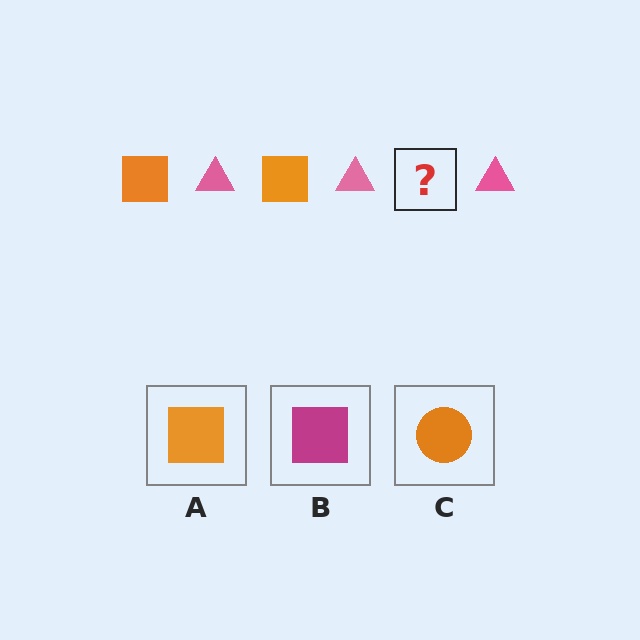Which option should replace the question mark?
Option A.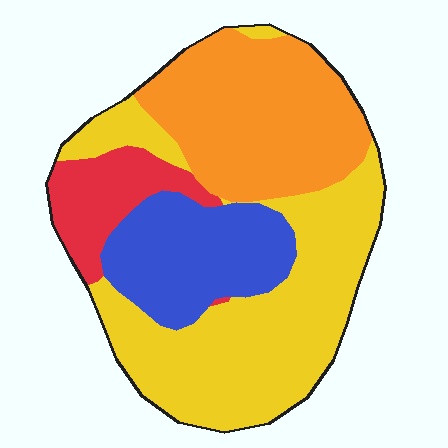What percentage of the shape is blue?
Blue takes up about one fifth (1/5) of the shape.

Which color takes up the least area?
Red, at roughly 10%.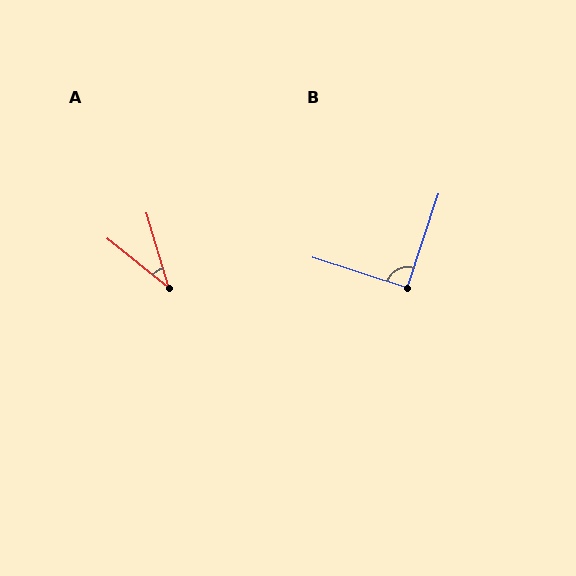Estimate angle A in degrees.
Approximately 34 degrees.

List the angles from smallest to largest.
A (34°), B (91°).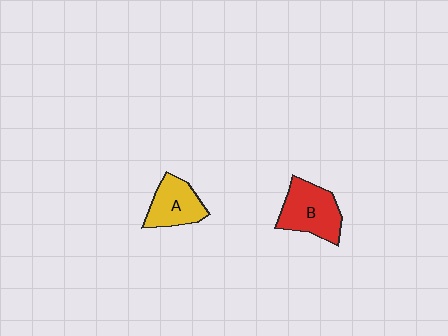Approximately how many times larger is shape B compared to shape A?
Approximately 1.2 times.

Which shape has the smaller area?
Shape A (yellow).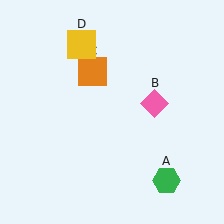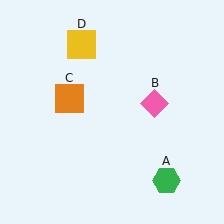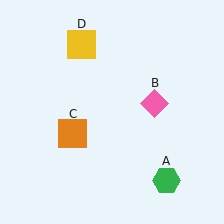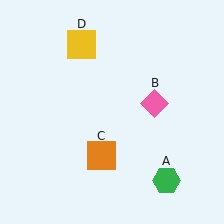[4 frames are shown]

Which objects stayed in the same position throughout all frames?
Green hexagon (object A) and pink diamond (object B) and yellow square (object D) remained stationary.